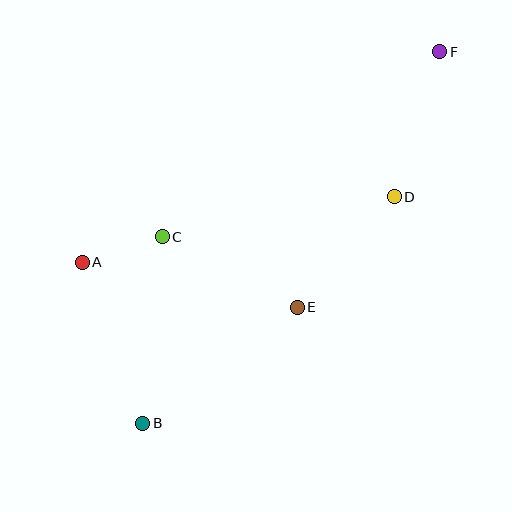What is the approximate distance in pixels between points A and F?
The distance between A and F is approximately 415 pixels.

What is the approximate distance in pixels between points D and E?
The distance between D and E is approximately 147 pixels.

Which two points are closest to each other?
Points A and C are closest to each other.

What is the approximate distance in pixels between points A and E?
The distance between A and E is approximately 220 pixels.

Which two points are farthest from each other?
Points B and F are farthest from each other.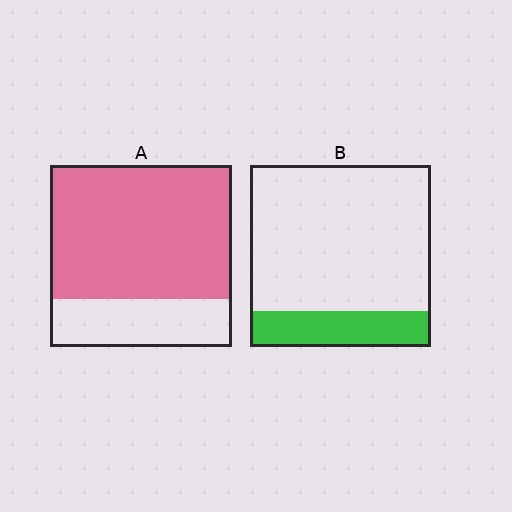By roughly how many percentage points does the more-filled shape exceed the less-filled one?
By roughly 55 percentage points (A over B).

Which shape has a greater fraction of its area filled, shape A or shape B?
Shape A.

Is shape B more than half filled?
No.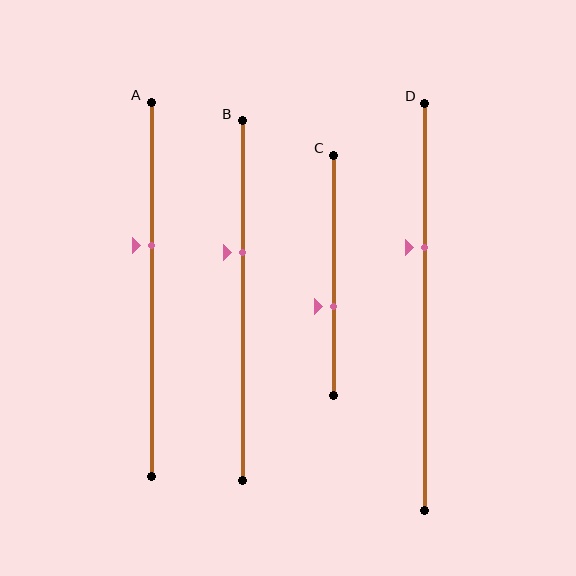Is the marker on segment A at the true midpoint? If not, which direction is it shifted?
No, the marker on segment A is shifted upward by about 12% of the segment length.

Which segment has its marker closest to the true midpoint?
Segment A has its marker closest to the true midpoint.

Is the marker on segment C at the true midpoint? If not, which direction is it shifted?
No, the marker on segment C is shifted downward by about 13% of the segment length.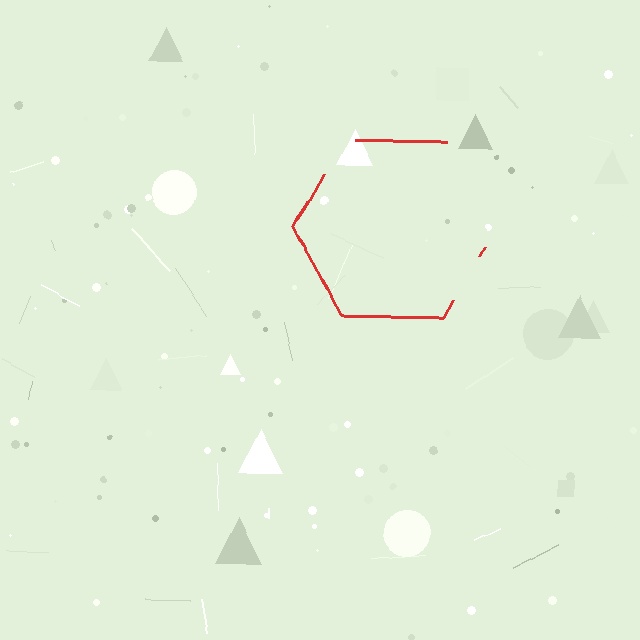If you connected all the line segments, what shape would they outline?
They would outline a hexagon.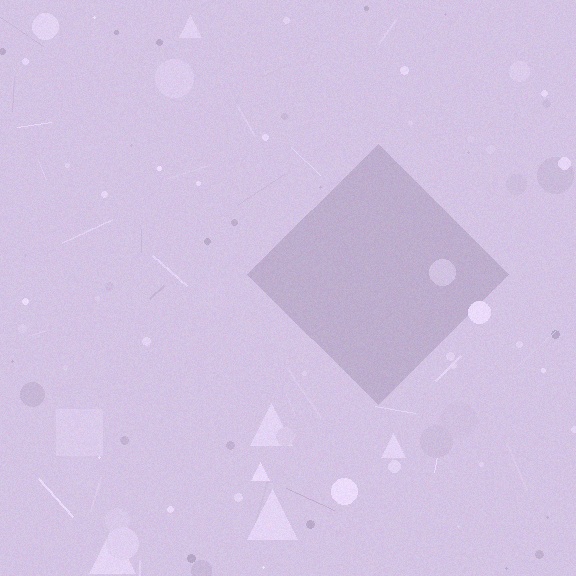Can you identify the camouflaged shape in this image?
The camouflaged shape is a diamond.